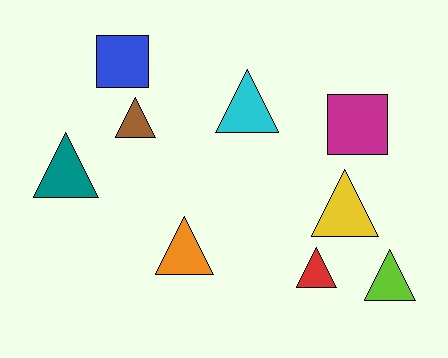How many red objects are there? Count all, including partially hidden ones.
There is 1 red object.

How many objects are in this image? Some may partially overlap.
There are 9 objects.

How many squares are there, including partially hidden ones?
There are 2 squares.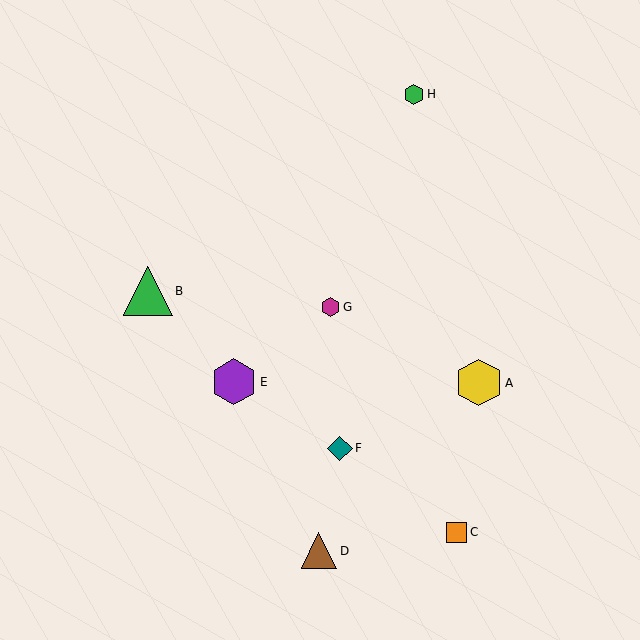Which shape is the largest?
The green triangle (labeled B) is the largest.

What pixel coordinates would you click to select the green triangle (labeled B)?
Click at (148, 291) to select the green triangle B.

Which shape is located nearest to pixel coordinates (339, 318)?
The magenta hexagon (labeled G) at (331, 307) is nearest to that location.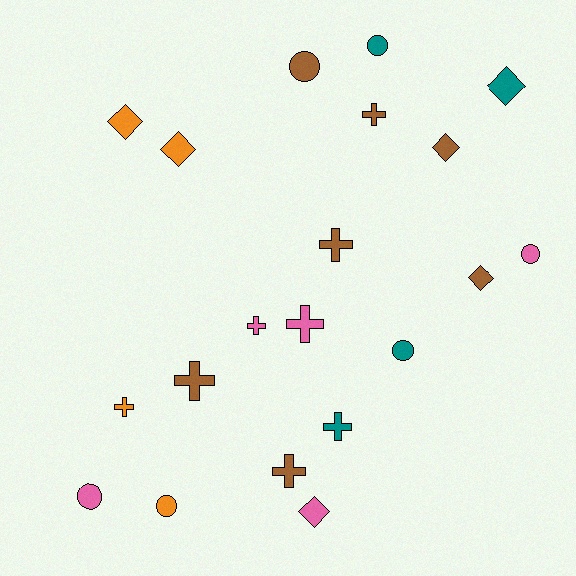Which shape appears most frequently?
Cross, with 8 objects.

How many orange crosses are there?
There is 1 orange cross.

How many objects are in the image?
There are 20 objects.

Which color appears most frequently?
Brown, with 7 objects.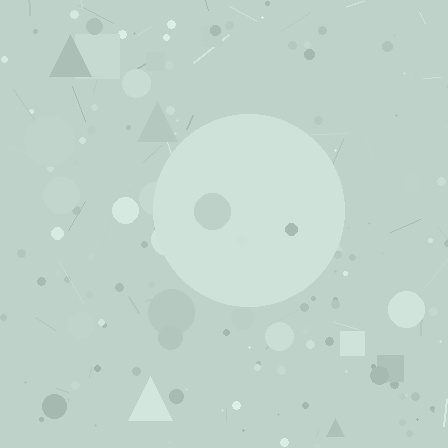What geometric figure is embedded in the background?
A circle is embedded in the background.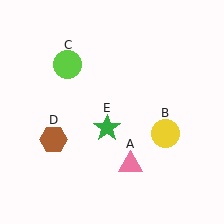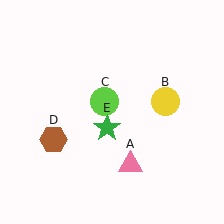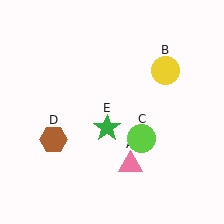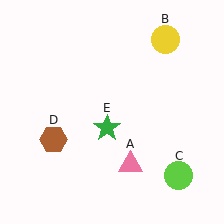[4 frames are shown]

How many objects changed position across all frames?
2 objects changed position: yellow circle (object B), lime circle (object C).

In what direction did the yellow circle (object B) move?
The yellow circle (object B) moved up.